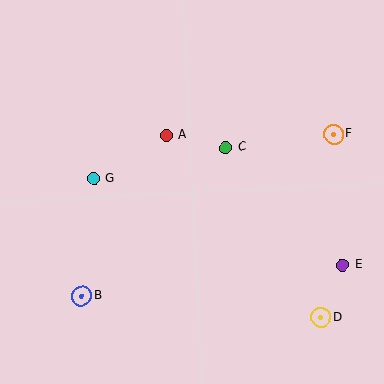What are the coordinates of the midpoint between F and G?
The midpoint between F and G is at (214, 156).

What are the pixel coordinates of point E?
Point E is at (342, 265).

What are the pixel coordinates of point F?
Point F is at (334, 134).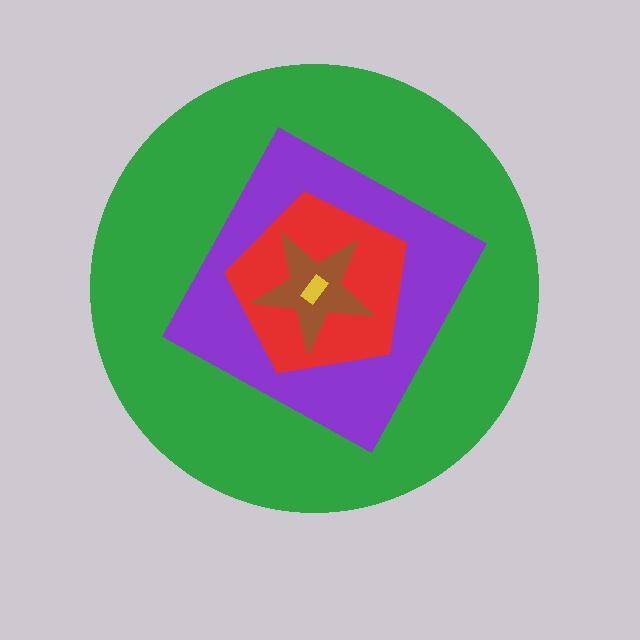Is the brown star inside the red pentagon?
Yes.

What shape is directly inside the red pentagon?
The brown star.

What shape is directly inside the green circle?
The purple square.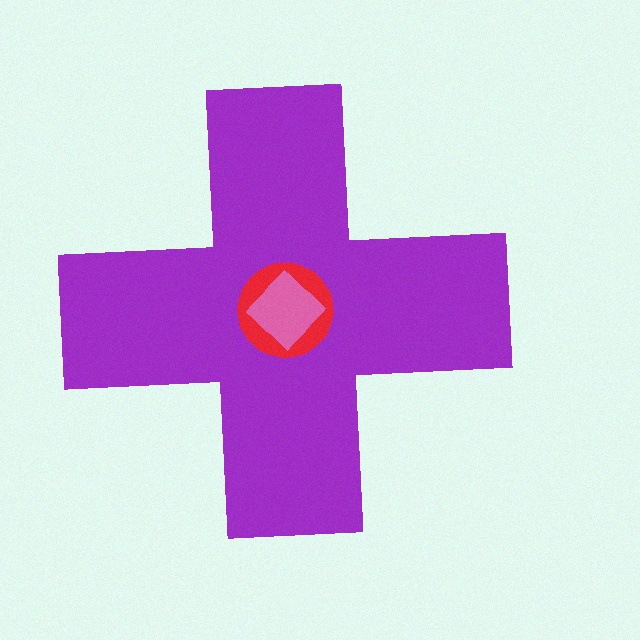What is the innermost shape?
The pink diamond.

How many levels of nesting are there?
3.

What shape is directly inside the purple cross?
The red circle.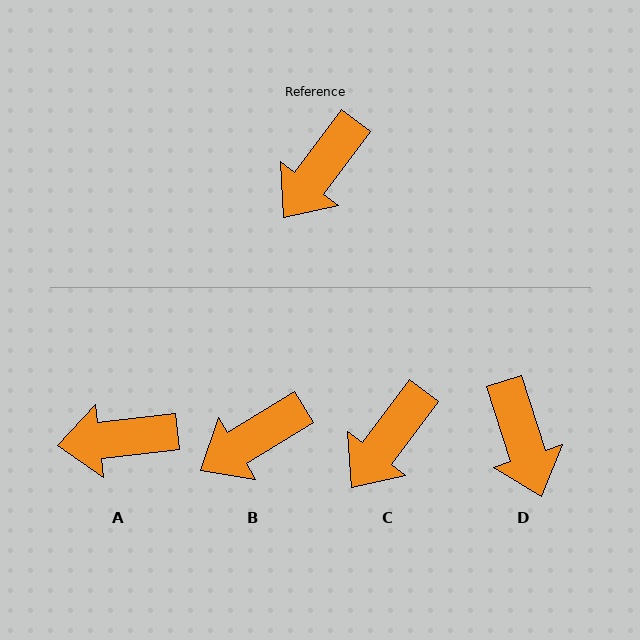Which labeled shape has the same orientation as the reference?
C.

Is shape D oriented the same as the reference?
No, it is off by about 55 degrees.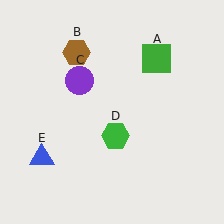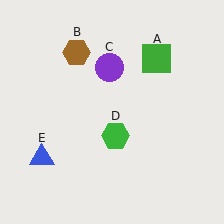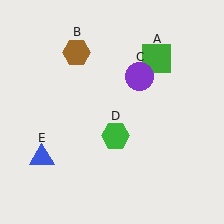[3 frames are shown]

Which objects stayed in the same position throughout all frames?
Green square (object A) and brown hexagon (object B) and green hexagon (object D) and blue triangle (object E) remained stationary.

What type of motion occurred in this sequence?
The purple circle (object C) rotated clockwise around the center of the scene.